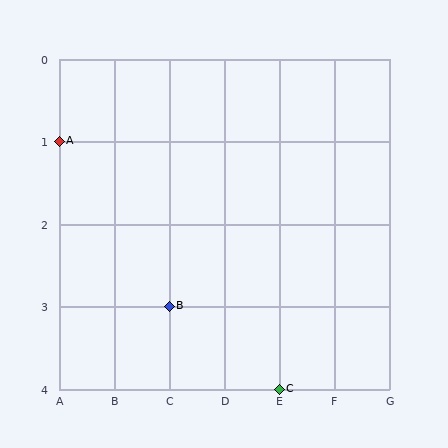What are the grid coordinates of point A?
Point A is at grid coordinates (A, 1).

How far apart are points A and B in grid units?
Points A and B are 2 columns and 2 rows apart (about 2.8 grid units diagonally).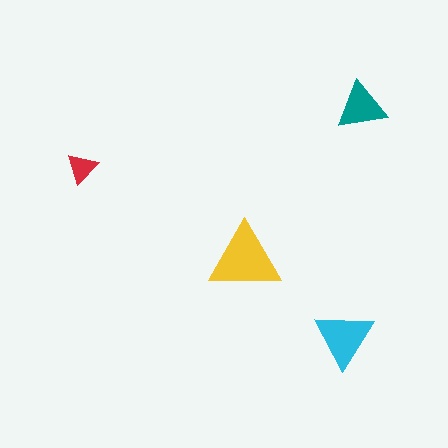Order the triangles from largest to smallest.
the yellow one, the cyan one, the teal one, the red one.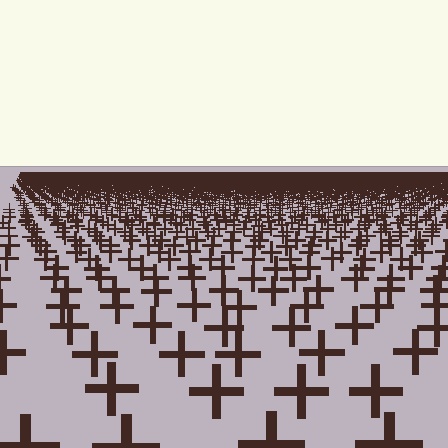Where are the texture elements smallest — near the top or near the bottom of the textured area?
Near the top.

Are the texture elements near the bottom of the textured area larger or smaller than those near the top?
Larger. Near the bottom, elements are closer to the viewer and appear at a bigger on-screen size.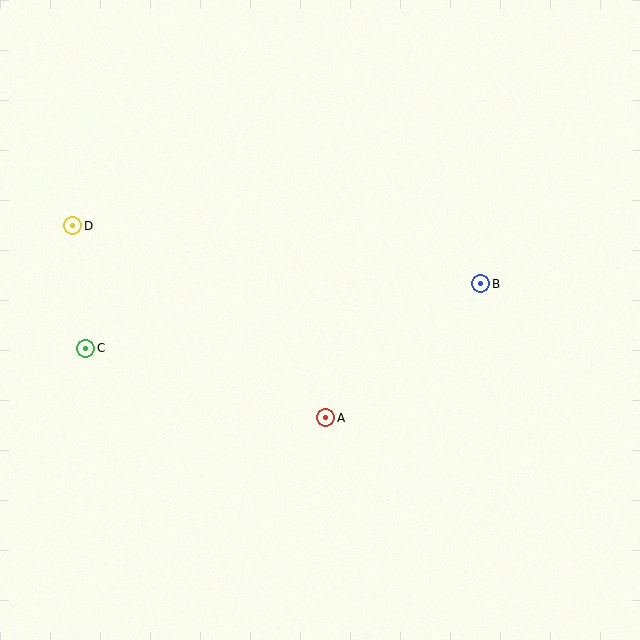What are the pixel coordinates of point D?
Point D is at (73, 226).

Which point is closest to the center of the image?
Point A at (326, 418) is closest to the center.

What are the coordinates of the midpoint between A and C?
The midpoint between A and C is at (206, 383).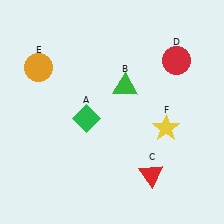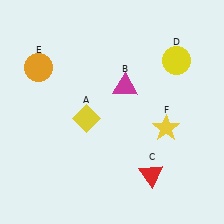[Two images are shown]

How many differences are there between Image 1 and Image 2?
There are 3 differences between the two images.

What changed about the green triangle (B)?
In Image 1, B is green. In Image 2, it changed to magenta.